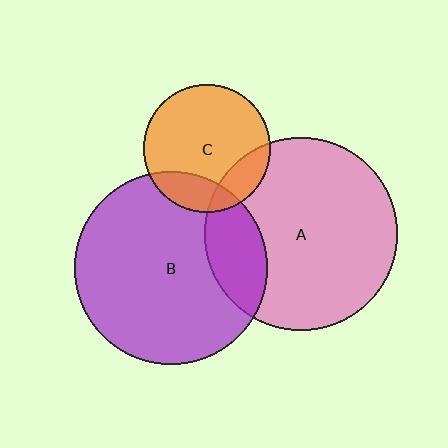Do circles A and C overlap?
Yes.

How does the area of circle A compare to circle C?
Approximately 2.3 times.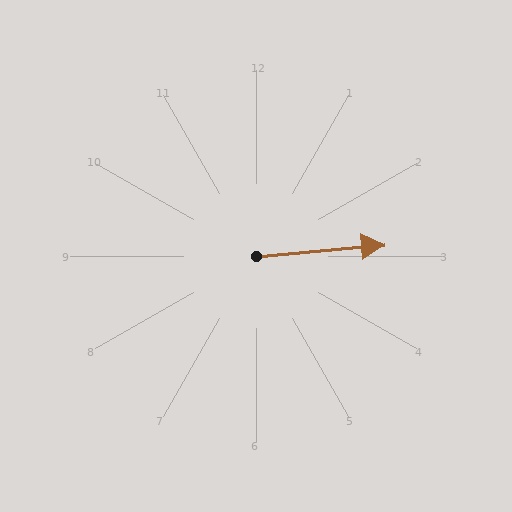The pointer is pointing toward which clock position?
Roughly 3 o'clock.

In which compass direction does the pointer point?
East.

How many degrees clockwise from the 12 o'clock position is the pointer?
Approximately 85 degrees.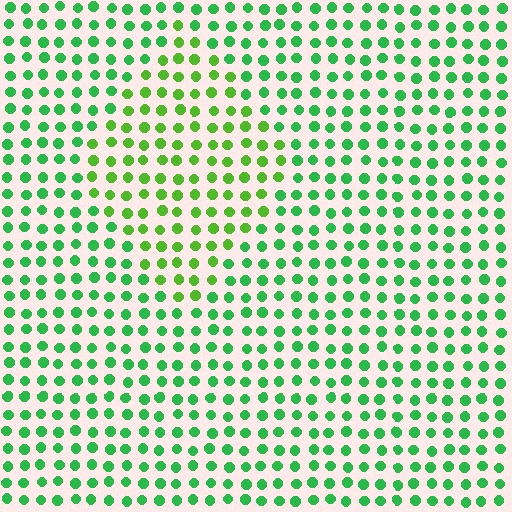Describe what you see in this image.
The image is filled with small green elements in a uniform arrangement. A diamond-shaped region is visible where the elements are tinted to a slightly different hue, forming a subtle color boundary.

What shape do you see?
I see a diamond.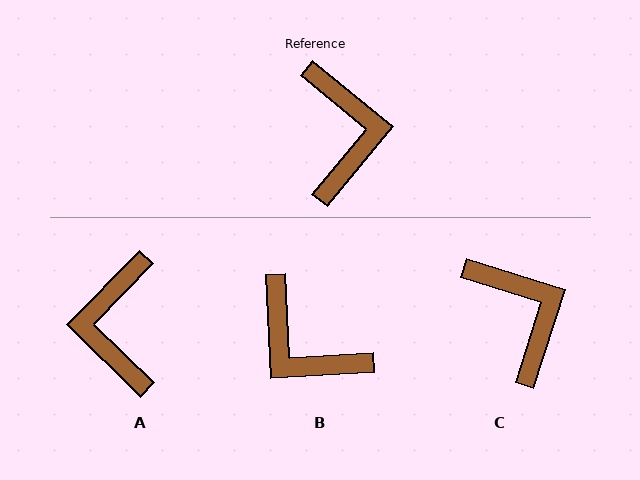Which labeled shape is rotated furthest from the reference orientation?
A, about 175 degrees away.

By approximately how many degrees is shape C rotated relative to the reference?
Approximately 22 degrees counter-clockwise.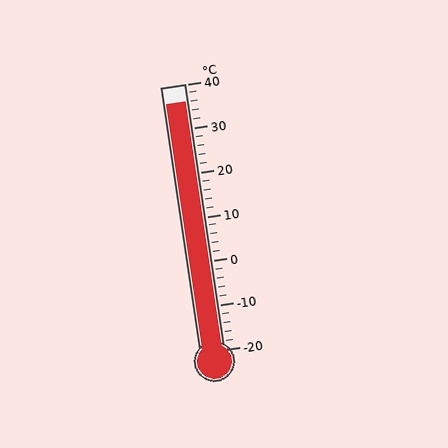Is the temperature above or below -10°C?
The temperature is above -10°C.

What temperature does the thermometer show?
The thermometer shows approximately 36°C.